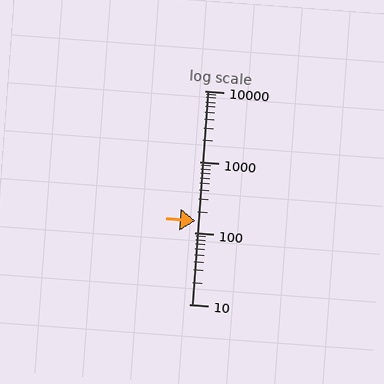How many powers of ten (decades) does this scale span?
The scale spans 3 decades, from 10 to 10000.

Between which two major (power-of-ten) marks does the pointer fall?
The pointer is between 100 and 1000.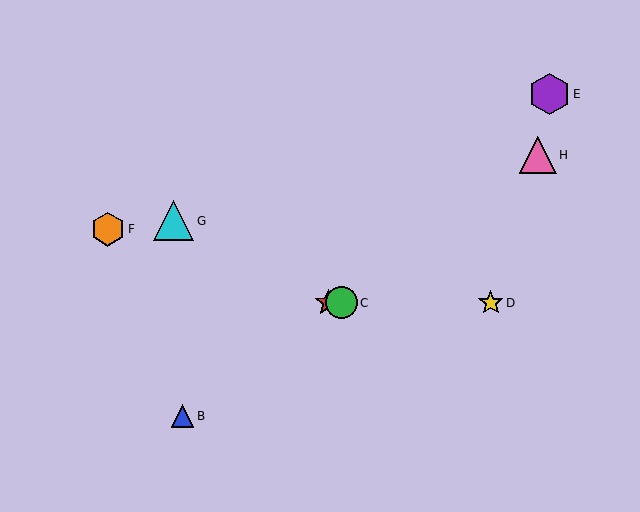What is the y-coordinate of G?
Object G is at y≈221.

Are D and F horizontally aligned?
No, D is at y≈303 and F is at y≈229.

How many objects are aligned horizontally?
3 objects (A, C, D) are aligned horizontally.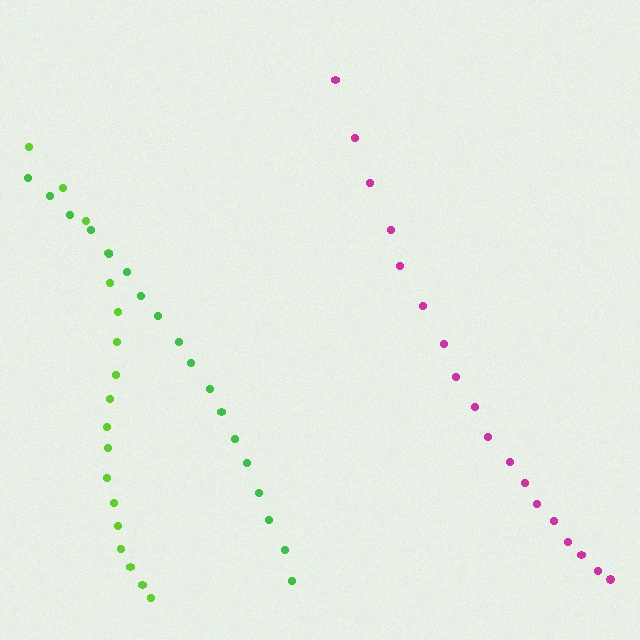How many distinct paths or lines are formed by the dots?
There are 3 distinct paths.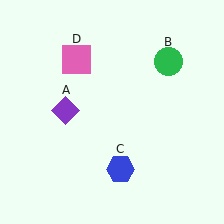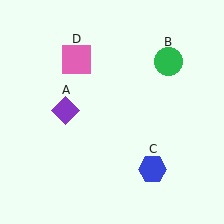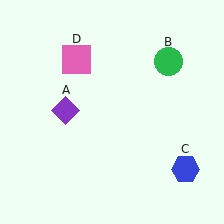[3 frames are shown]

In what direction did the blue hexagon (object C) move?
The blue hexagon (object C) moved right.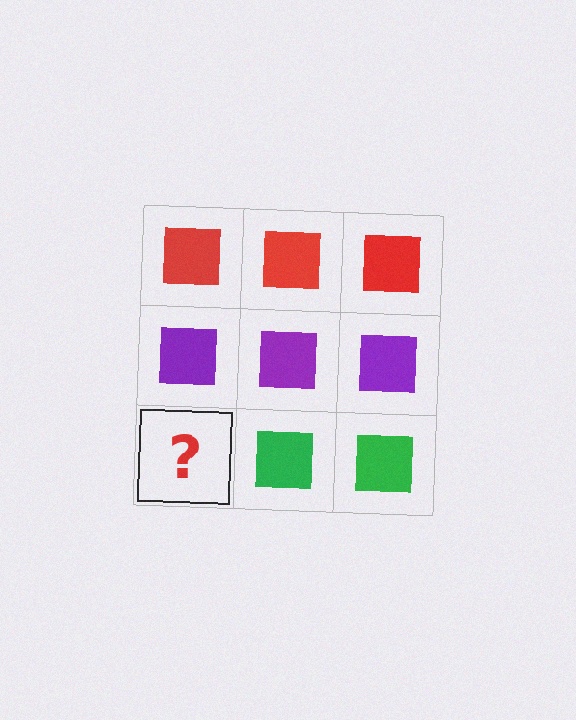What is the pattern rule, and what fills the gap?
The rule is that each row has a consistent color. The gap should be filled with a green square.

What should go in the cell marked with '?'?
The missing cell should contain a green square.